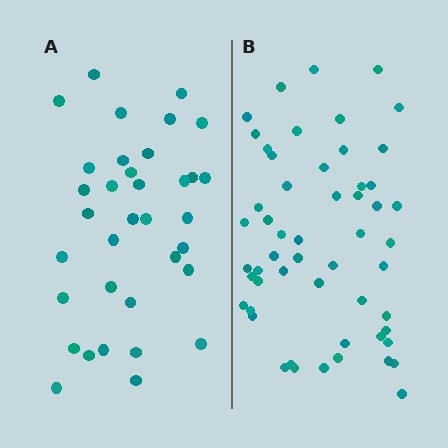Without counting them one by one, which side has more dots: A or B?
Region B (the right region) has more dots.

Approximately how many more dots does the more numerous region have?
Region B has approximately 20 more dots than region A.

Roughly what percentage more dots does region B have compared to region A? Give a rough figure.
About 55% more.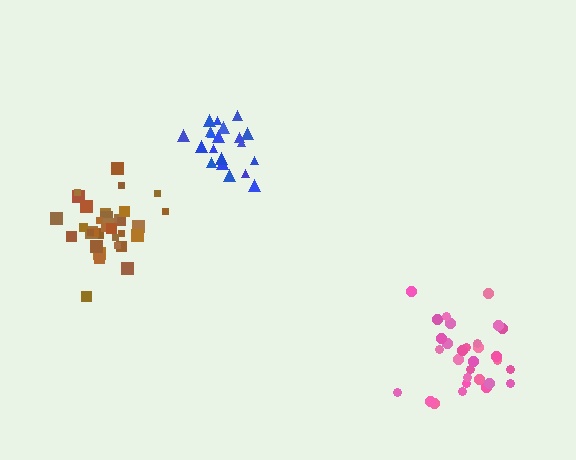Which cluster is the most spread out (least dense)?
Pink.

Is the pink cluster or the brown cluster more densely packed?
Brown.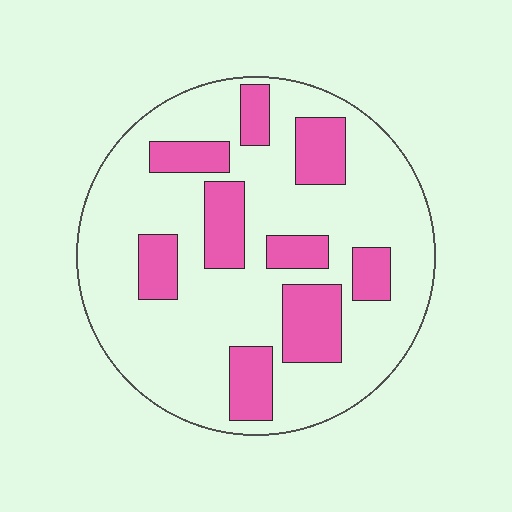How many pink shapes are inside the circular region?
9.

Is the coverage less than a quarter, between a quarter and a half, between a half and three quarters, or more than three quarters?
Between a quarter and a half.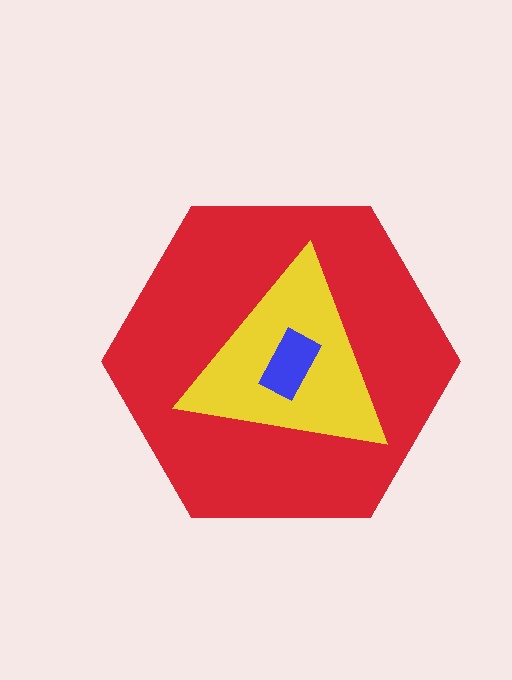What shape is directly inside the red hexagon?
The yellow triangle.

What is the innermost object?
The blue rectangle.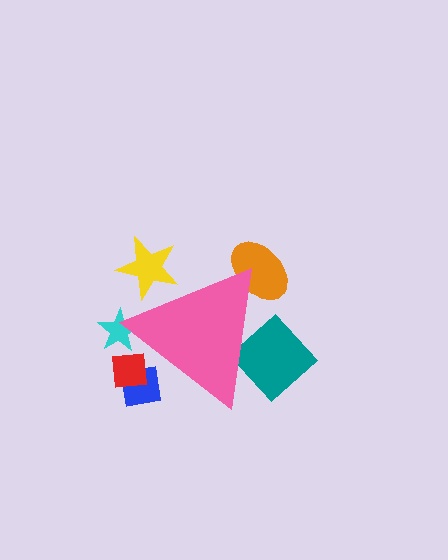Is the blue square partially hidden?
Yes, the blue square is partially hidden behind the pink triangle.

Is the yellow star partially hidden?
Yes, the yellow star is partially hidden behind the pink triangle.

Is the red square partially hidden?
Yes, the red square is partially hidden behind the pink triangle.